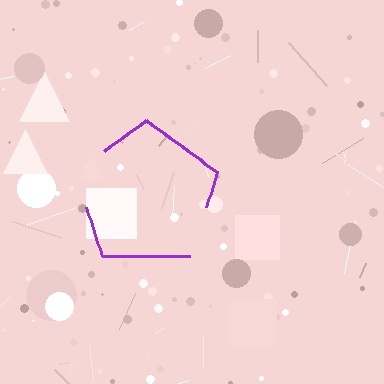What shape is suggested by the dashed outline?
The dashed outline suggests a pentagon.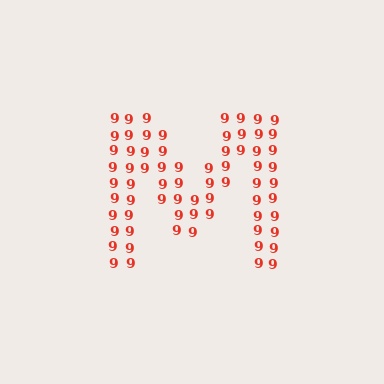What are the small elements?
The small elements are digit 9's.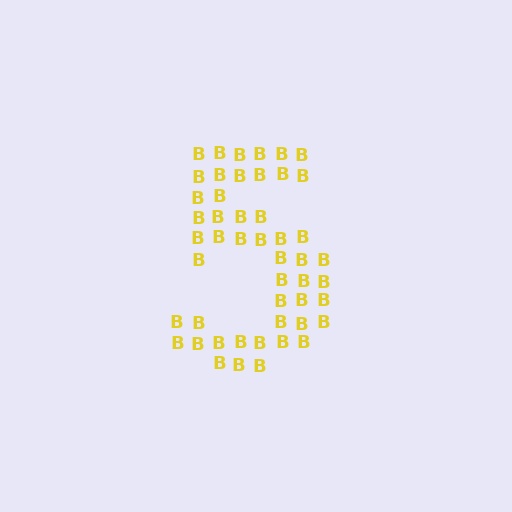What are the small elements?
The small elements are letter B's.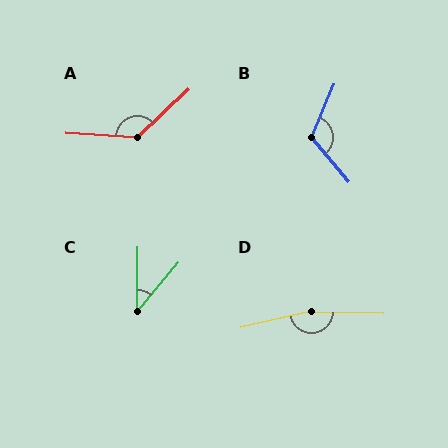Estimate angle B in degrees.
Approximately 117 degrees.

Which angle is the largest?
D, at approximately 166 degrees.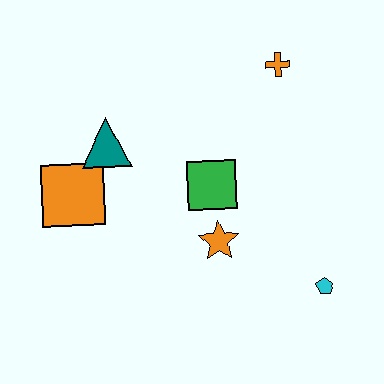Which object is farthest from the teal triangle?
The cyan pentagon is farthest from the teal triangle.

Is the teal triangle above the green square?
Yes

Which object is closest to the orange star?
The green square is closest to the orange star.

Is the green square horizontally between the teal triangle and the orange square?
No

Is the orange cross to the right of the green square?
Yes